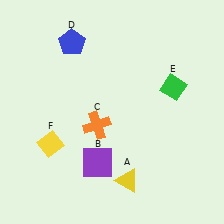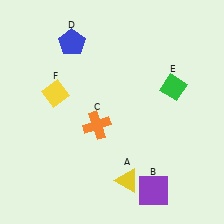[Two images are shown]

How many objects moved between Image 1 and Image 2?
2 objects moved between the two images.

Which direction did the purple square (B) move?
The purple square (B) moved right.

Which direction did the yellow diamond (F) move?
The yellow diamond (F) moved up.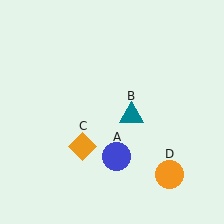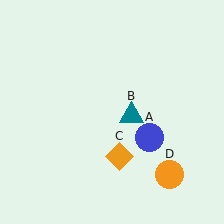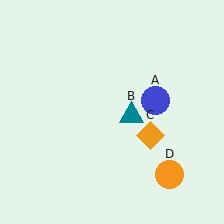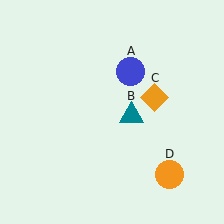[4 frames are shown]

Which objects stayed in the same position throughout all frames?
Teal triangle (object B) and orange circle (object D) remained stationary.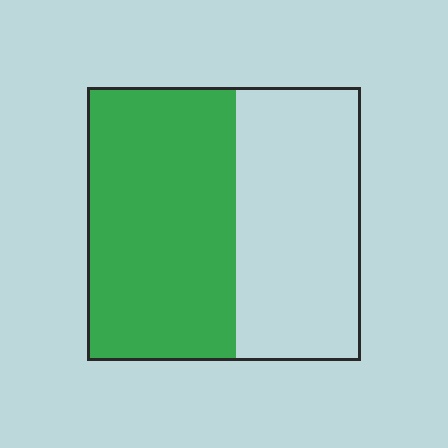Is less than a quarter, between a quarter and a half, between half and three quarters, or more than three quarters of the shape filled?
Between half and three quarters.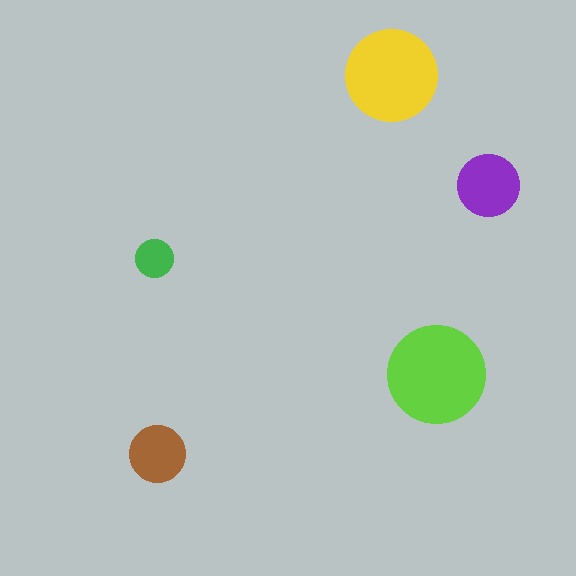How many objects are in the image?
There are 5 objects in the image.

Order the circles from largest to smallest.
the lime one, the yellow one, the purple one, the brown one, the green one.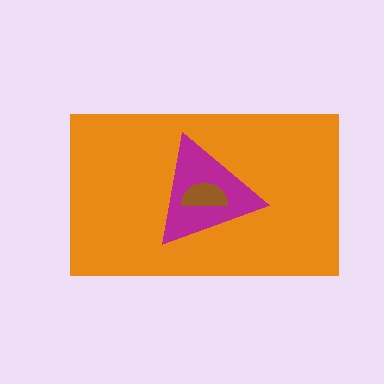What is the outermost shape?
The orange rectangle.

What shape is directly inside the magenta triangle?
The brown semicircle.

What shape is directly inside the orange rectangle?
The magenta triangle.